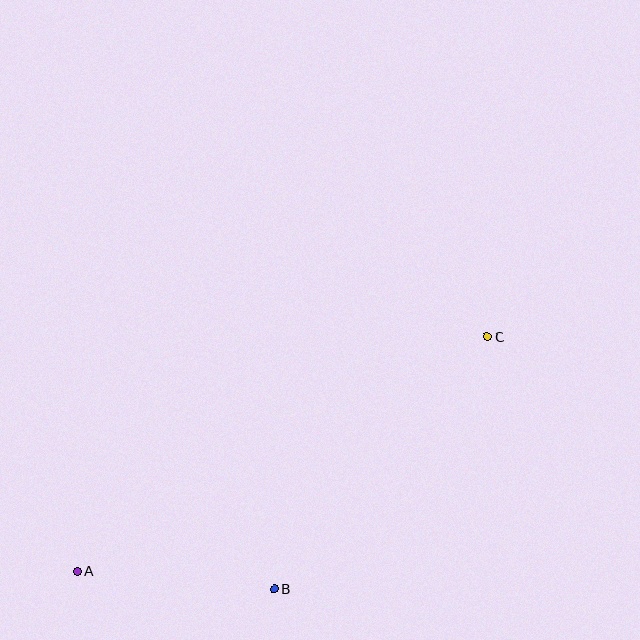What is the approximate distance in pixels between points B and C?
The distance between B and C is approximately 331 pixels.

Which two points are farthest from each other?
Points A and C are farthest from each other.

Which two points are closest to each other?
Points A and B are closest to each other.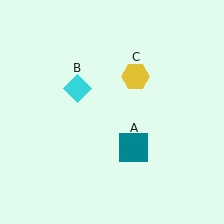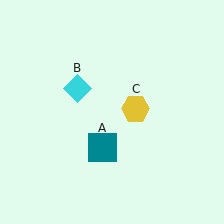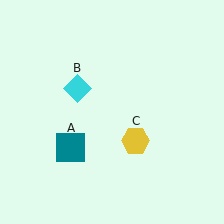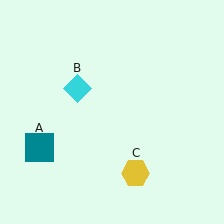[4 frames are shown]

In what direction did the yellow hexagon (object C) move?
The yellow hexagon (object C) moved down.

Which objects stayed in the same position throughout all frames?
Cyan diamond (object B) remained stationary.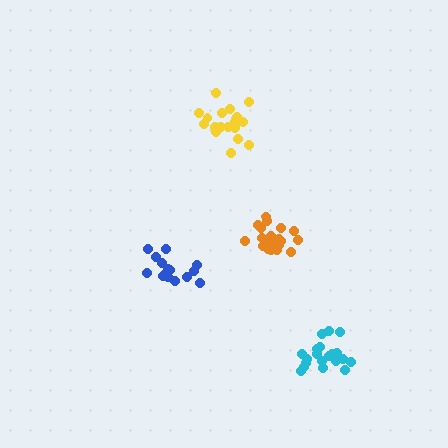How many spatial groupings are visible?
There are 4 spatial groupings.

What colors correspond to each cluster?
The clusters are colored: orange, cyan, blue, yellow.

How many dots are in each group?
Group 1: 20 dots, Group 2: 20 dots, Group 3: 15 dots, Group 4: 20 dots (75 total).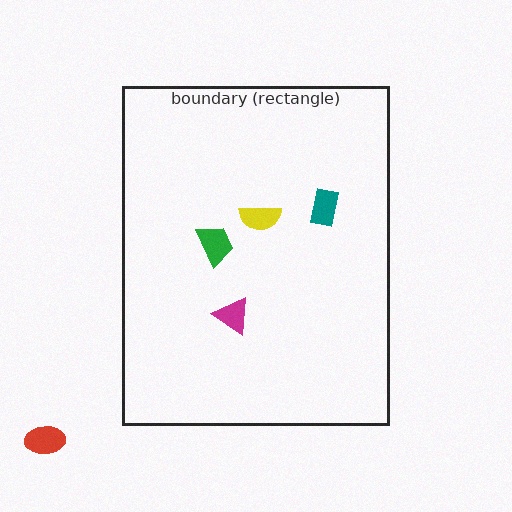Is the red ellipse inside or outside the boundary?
Outside.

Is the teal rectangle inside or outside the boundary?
Inside.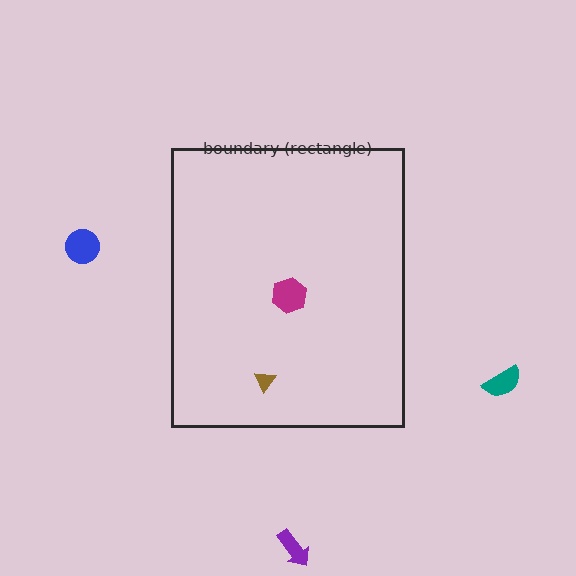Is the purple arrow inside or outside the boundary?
Outside.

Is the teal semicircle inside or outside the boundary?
Outside.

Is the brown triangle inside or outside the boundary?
Inside.